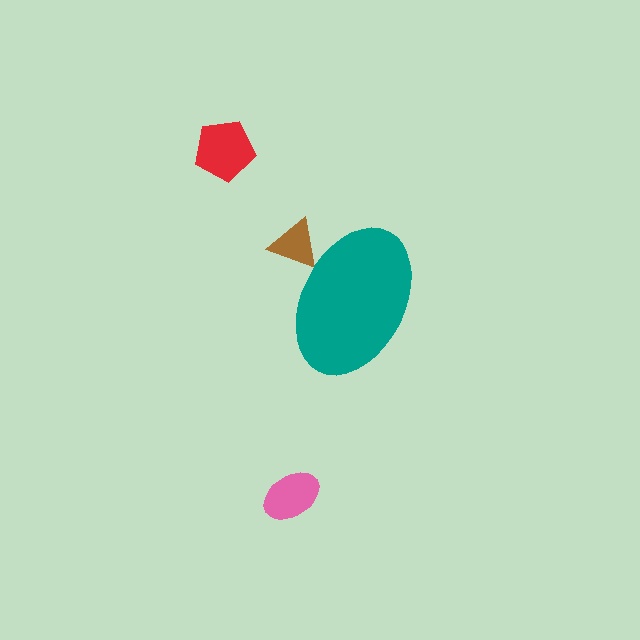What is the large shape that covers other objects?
A teal ellipse.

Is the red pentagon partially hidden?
No, the red pentagon is fully visible.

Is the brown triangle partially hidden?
Yes, the brown triangle is partially hidden behind the teal ellipse.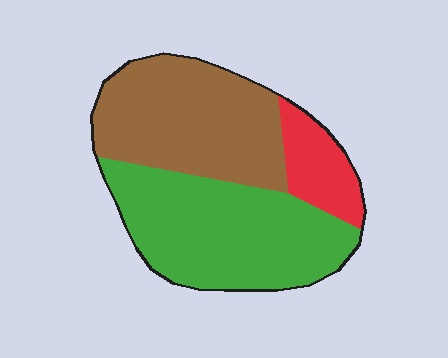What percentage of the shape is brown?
Brown takes up about two fifths (2/5) of the shape.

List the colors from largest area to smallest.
From largest to smallest: green, brown, red.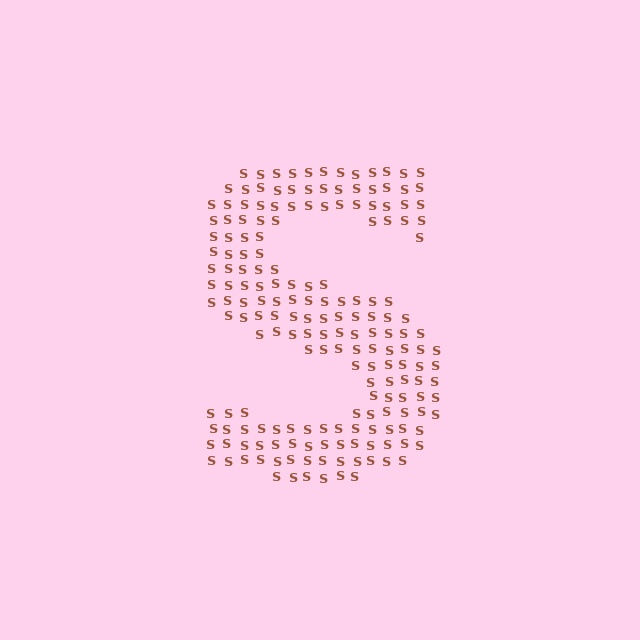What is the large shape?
The large shape is the letter S.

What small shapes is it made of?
It is made of small letter S's.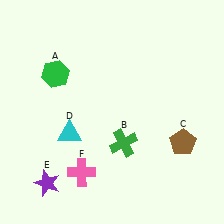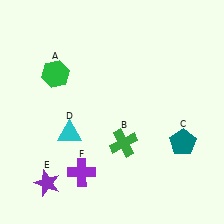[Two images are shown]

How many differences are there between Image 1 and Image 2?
There are 2 differences between the two images.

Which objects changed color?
C changed from brown to teal. F changed from pink to purple.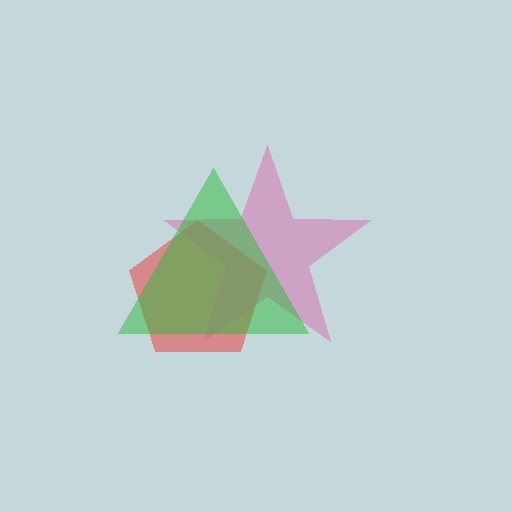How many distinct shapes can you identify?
There are 3 distinct shapes: a red pentagon, a pink star, a green triangle.